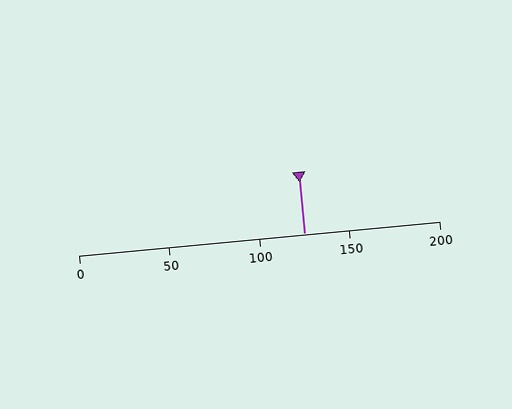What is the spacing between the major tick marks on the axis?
The major ticks are spaced 50 apart.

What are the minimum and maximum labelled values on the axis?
The axis runs from 0 to 200.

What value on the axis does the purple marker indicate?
The marker indicates approximately 125.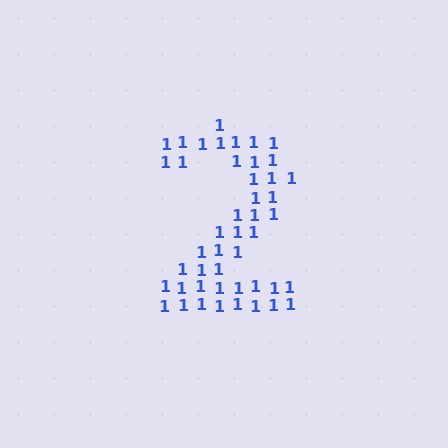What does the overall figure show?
The overall figure shows the digit 2.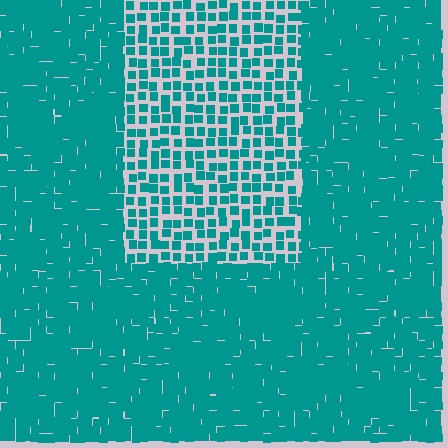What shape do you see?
I see a rectangle.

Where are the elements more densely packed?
The elements are more densely packed outside the rectangle boundary.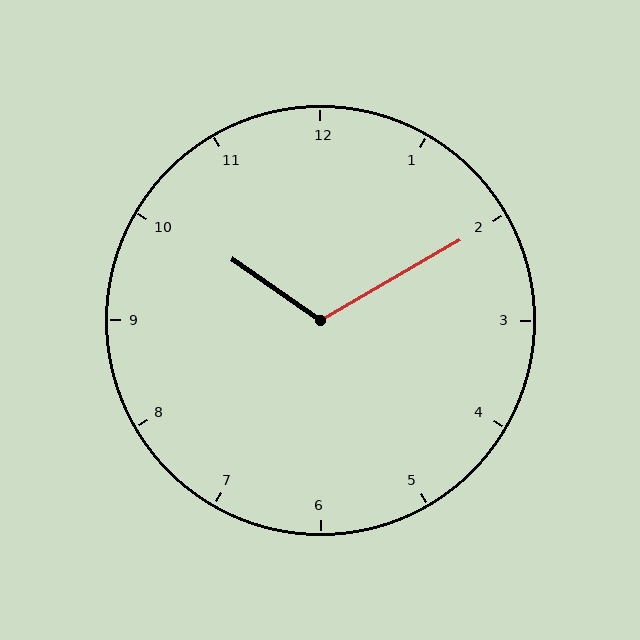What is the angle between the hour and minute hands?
Approximately 115 degrees.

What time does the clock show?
10:10.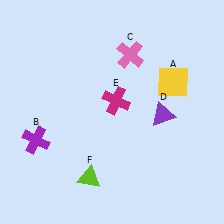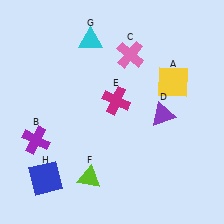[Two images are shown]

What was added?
A cyan triangle (G), a blue square (H) were added in Image 2.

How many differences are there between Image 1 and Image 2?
There are 2 differences between the two images.